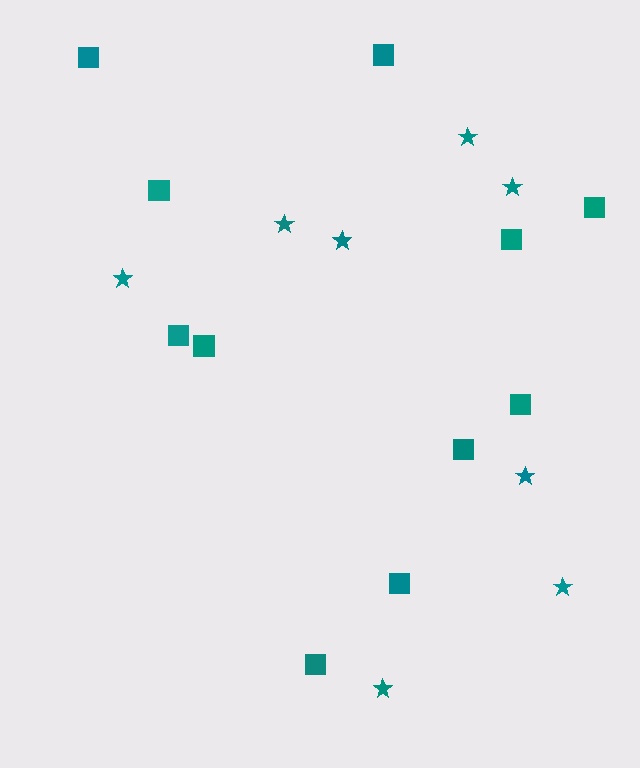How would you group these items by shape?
There are 2 groups: one group of squares (11) and one group of stars (8).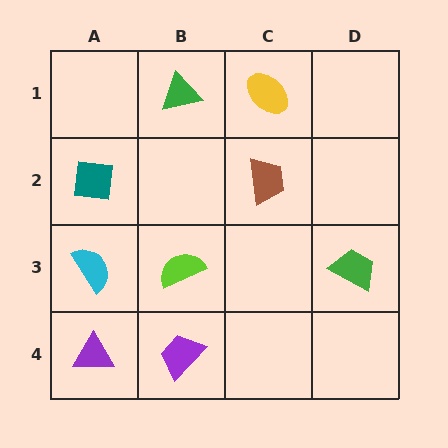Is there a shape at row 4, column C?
No, that cell is empty.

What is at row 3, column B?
A lime semicircle.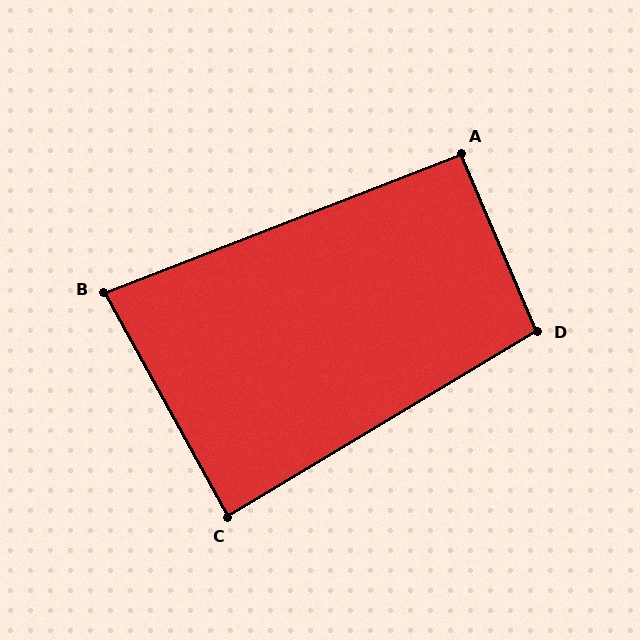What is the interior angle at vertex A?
Approximately 92 degrees (approximately right).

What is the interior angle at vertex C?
Approximately 88 degrees (approximately right).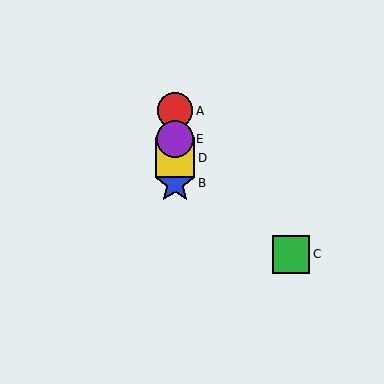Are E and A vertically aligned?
Yes, both are at x≈175.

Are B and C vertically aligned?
No, B is at x≈175 and C is at x≈291.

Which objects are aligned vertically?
Objects A, B, D, E are aligned vertically.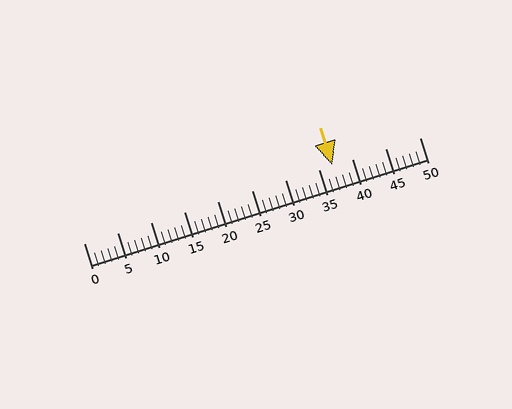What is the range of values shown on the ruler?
The ruler shows values from 0 to 50.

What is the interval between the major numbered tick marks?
The major tick marks are spaced 5 units apart.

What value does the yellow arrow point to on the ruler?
The yellow arrow points to approximately 37.